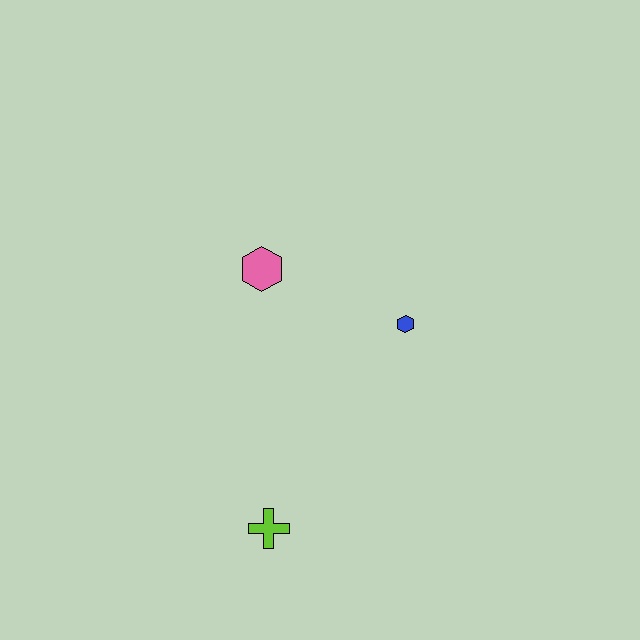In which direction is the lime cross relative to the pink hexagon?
The lime cross is below the pink hexagon.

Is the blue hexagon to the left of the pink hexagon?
No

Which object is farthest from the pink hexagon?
The lime cross is farthest from the pink hexagon.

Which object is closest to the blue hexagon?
The pink hexagon is closest to the blue hexagon.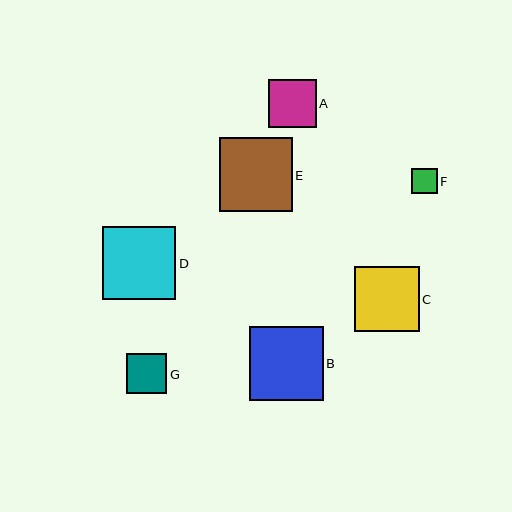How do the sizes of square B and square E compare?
Square B and square E are approximately the same size.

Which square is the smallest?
Square F is the smallest with a size of approximately 26 pixels.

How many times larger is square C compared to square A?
Square C is approximately 1.4 times the size of square A.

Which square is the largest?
Square B is the largest with a size of approximately 74 pixels.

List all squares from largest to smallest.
From largest to smallest: B, E, D, C, A, G, F.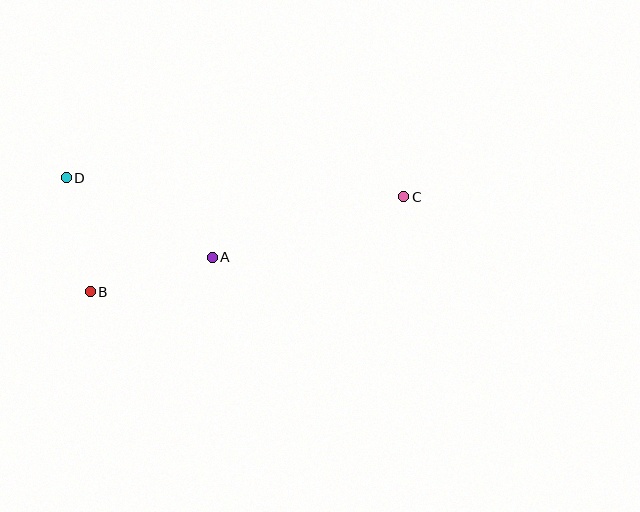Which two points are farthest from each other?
Points C and D are farthest from each other.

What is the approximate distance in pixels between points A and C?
The distance between A and C is approximately 201 pixels.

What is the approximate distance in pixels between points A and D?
The distance between A and D is approximately 167 pixels.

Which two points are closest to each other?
Points B and D are closest to each other.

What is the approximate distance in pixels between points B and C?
The distance between B and C is approximately 327 pixels.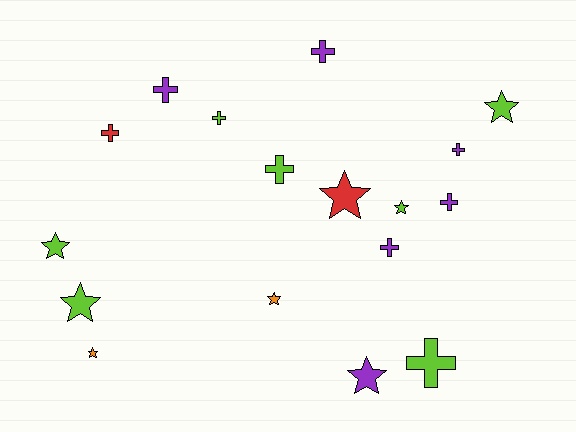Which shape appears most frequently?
Cross, with 9 objects.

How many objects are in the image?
There are 17 objects.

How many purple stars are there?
There is 1 purple star.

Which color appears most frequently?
Lime, with 7 objects.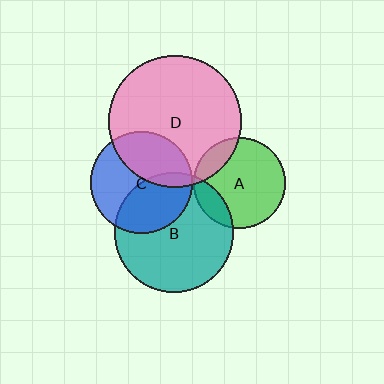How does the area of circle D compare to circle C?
Approximately 1.7 times.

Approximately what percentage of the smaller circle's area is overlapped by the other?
Approximately 15%.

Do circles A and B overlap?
Yes.